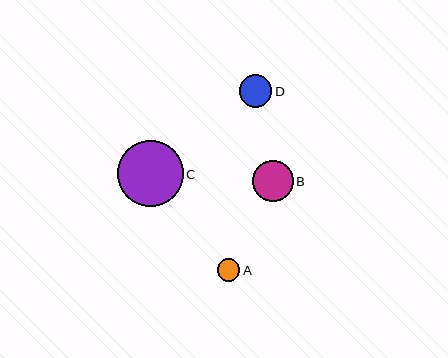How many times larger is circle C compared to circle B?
Circle C is approximately 1.6 times the size of circle B.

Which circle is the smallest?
Circle A is the smallest with a size of approximately 22 pixels.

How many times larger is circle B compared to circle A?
Circle B is approximately 1.8 times the size of circle A.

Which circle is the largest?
Circle C is the largest with a size of approximately 65 pixels.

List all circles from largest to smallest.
From largest to smallest: C, B, D, A.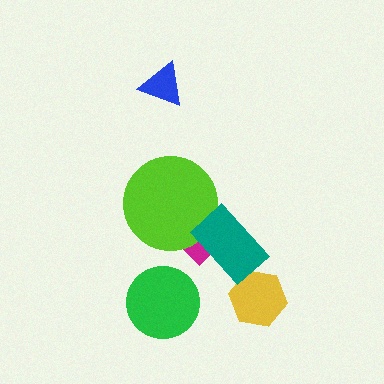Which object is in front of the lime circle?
The teal rectangle is in front of the lime circle.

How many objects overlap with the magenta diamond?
2 objects overlap with the magenta diamond.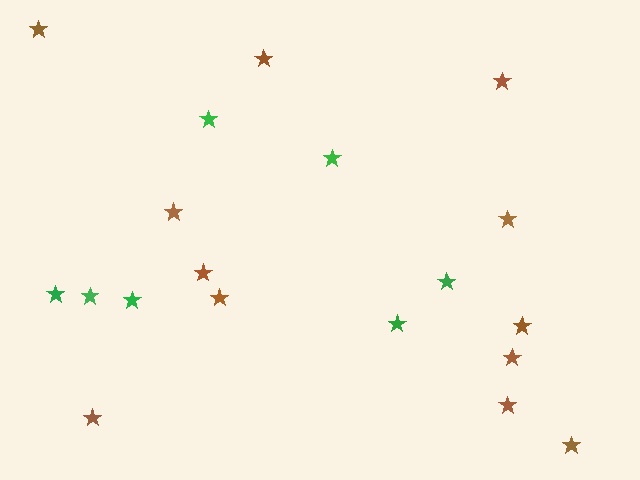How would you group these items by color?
There are 2 groups: one group of green stars (7) and one group of brown stars (12).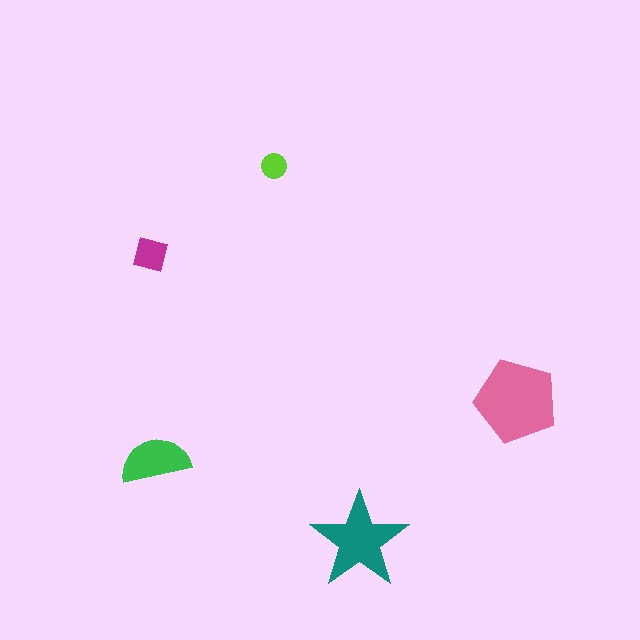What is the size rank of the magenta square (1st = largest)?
4th.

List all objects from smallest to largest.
The lime circle, the magenta square, the green semicircle, the teal star, the pink pentagon.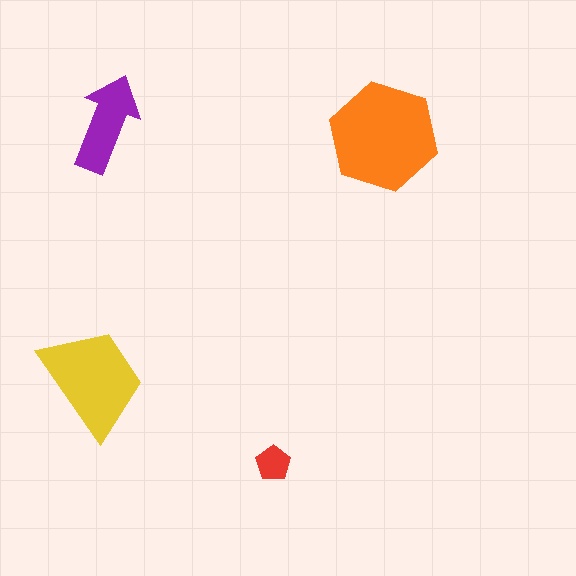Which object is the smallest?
The red pentagon.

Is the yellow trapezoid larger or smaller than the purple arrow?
Larger.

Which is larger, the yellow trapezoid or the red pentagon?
The yellow trapezoid.